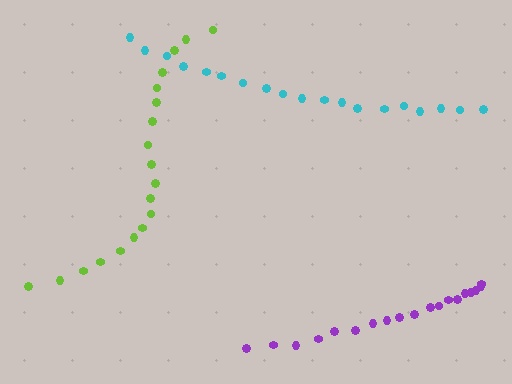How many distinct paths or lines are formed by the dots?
There are 3 distinct paths.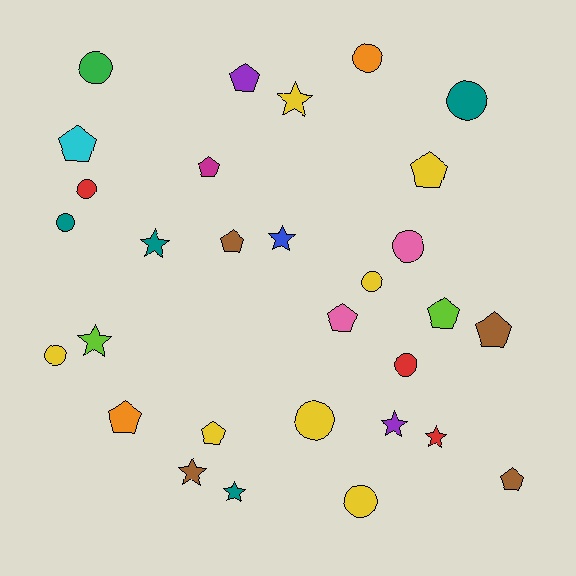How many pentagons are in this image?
There are 11 pentagons.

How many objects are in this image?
There are 30 objects.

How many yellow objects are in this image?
There are 7 yellow objects.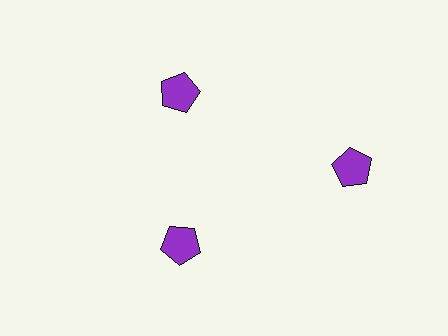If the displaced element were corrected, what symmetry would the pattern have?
It would have 3-fold rotational symmetry — the pattern would map onto itself every 120 degrees.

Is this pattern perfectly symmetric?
No. The 3 purple pentagons are arranged in a ring, but one element near the 3 o'clock position is pushed outward from the center, breaking the 3-fold rotational symmetry.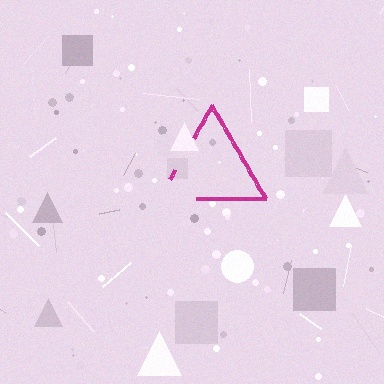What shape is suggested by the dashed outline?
The dashed outline suggests a triangle.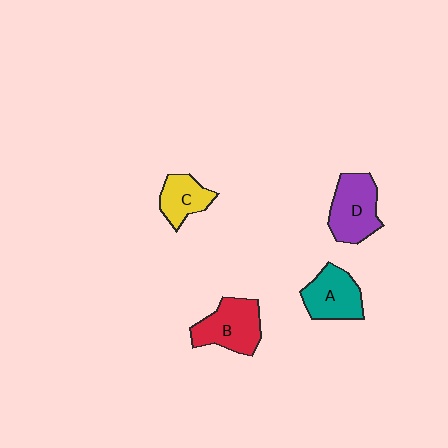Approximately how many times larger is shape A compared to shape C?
Approximately 1.3 times.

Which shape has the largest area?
Shape B (red).